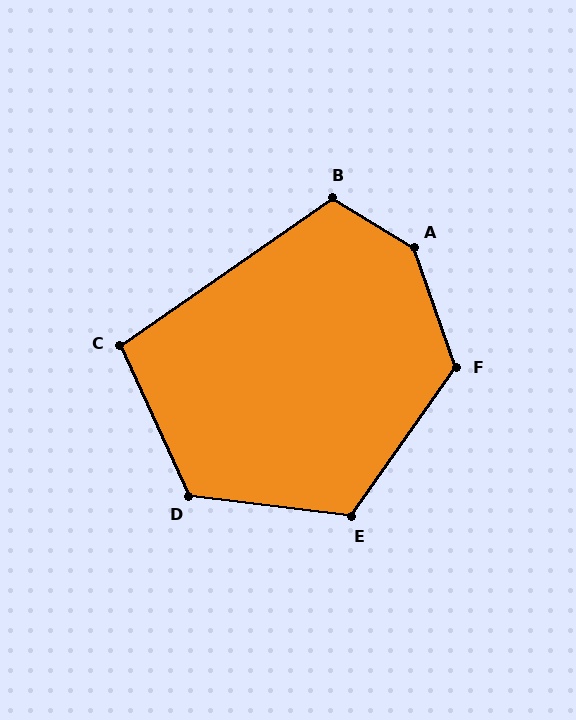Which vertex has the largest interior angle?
A, at approximately 141 degrees.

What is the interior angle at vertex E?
Approximately 118 degrees (obtuse).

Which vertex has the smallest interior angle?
C, at approximately 100 degrees.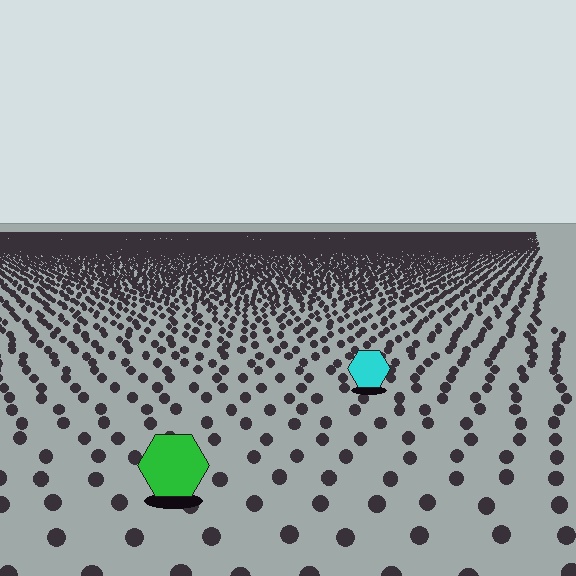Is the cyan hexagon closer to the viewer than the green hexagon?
No. The green hexagon is closer — you can tell from the texture gradient: the ground texture is coarser near it.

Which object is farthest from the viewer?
The cyan hexagon is farthest from the viewer. It appears smaller and the ground texture around it is denser.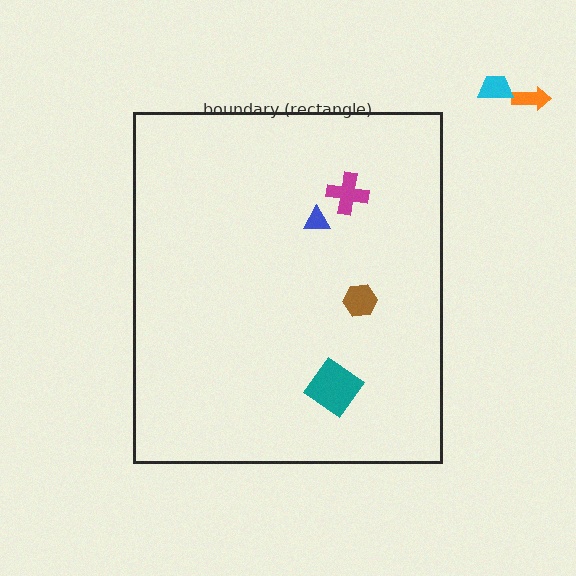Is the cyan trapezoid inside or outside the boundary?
Outside.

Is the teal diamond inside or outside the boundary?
Inside.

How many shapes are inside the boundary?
4 inside, 2 outside.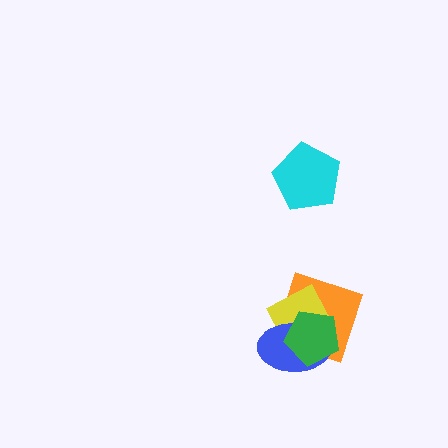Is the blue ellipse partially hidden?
Yes, it is partially covered by another shape.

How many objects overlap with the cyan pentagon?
0 objects overlap with the cyan pentagon.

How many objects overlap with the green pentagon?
3 objects overlap with the green pentagon.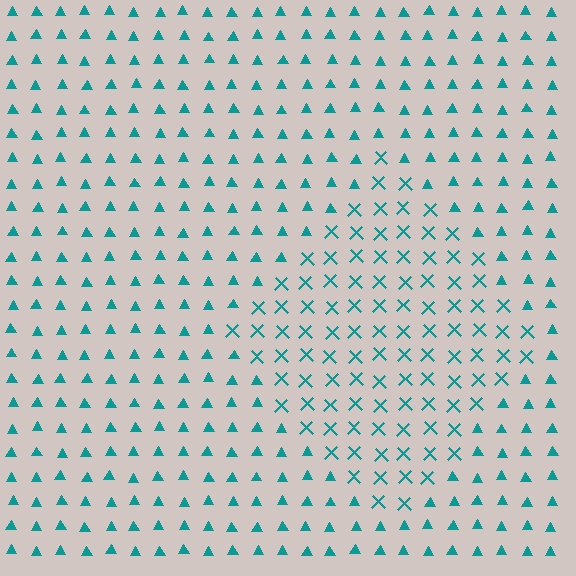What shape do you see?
I see a diamond.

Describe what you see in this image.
The image is filled with small teal elements arranged in a uniform grid. A diamond-shaped region contains X marks, while the surrounding area contains triangles. The boundary is defined purely by the change in element shape.